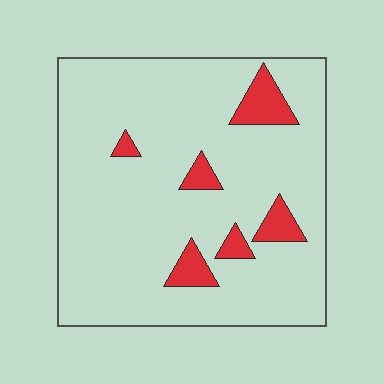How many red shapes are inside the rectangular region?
6.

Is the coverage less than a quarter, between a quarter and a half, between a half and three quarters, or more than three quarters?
Less than a quarter.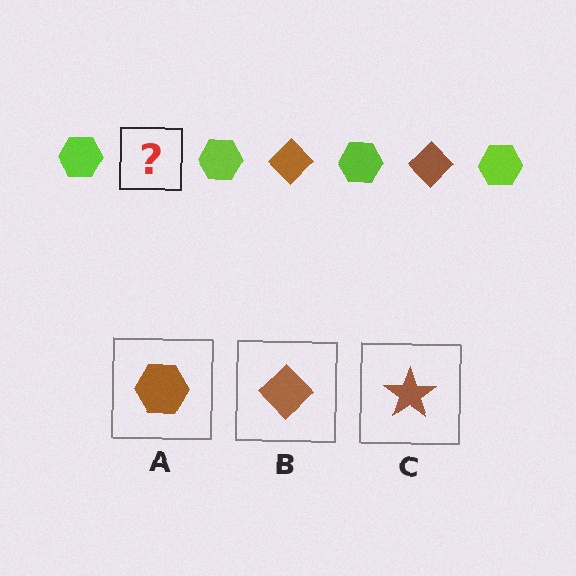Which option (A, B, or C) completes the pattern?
B.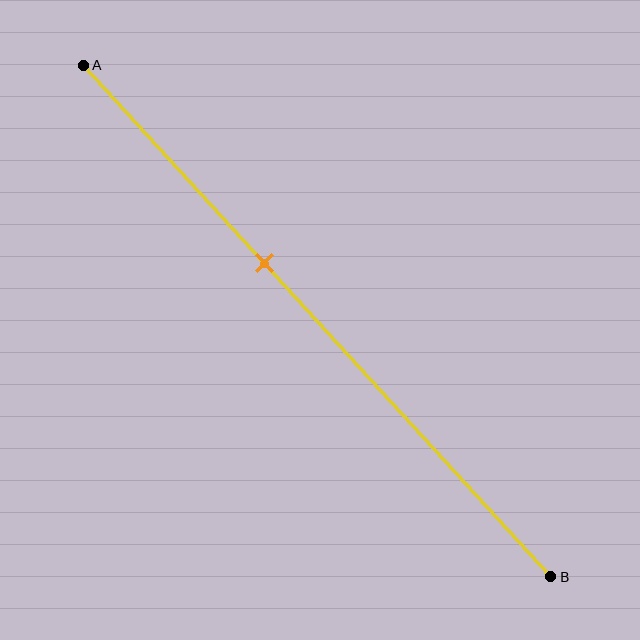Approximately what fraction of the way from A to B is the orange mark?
The orange mark is approximately 40% of the way from A to B.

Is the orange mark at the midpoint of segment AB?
No, the mark is at about 40% from A, not at the 50% midpoint.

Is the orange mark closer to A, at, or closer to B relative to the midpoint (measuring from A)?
The orange mark is closer to point A than the midpoint of segment AB.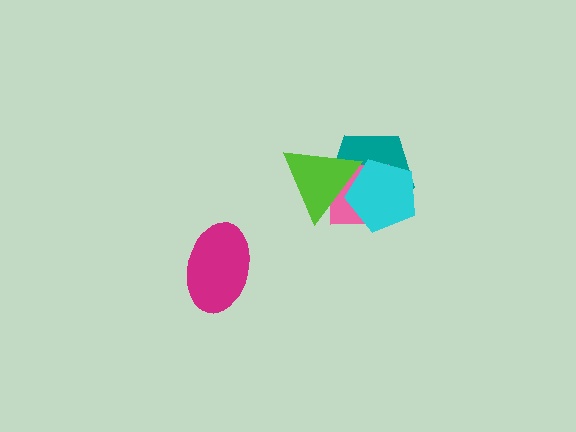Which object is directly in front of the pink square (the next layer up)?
The lime triangle is directly in front of the pink square.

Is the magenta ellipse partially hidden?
No, no other shape covers it.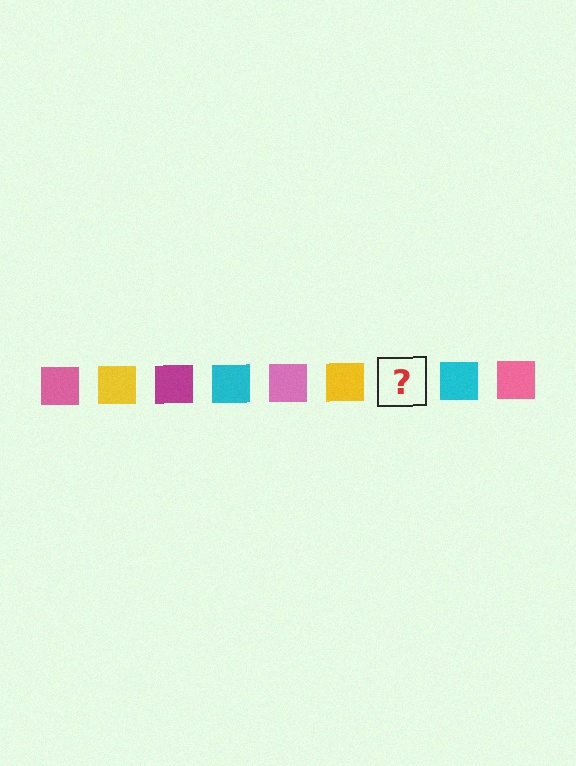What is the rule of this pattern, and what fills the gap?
The rule is that the pattern cycles through pink, yellow, magenta, cyan squares. The gap should be filled with a magenta square.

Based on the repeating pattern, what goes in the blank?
The blank should be a magenta square.